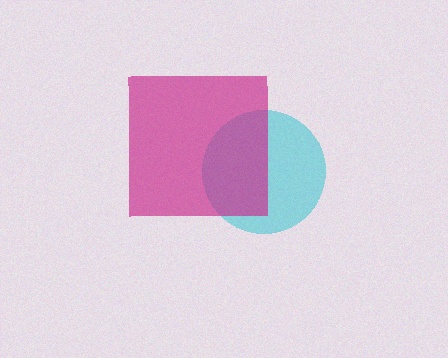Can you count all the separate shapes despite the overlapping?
Yes, there are 2 separate shapes.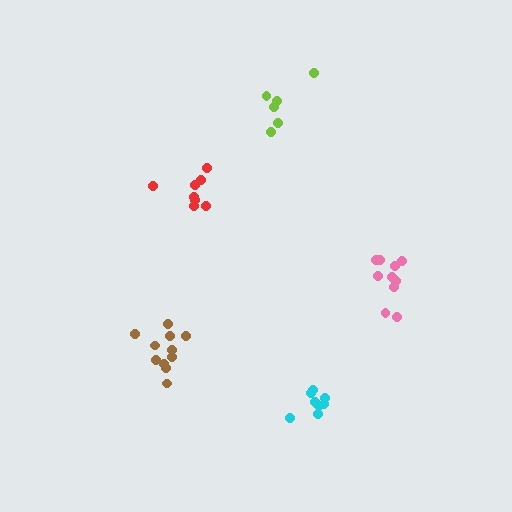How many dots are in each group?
Group 1: 8 dots, Group 2: 11 dots, Group 3: 8 dots, Group 4: 10 dots, Group 5: 6 dots (43 total).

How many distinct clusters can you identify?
There are 5 distinct clusters.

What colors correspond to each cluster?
The clusters are colored: cyan, brown, red, pink, lime.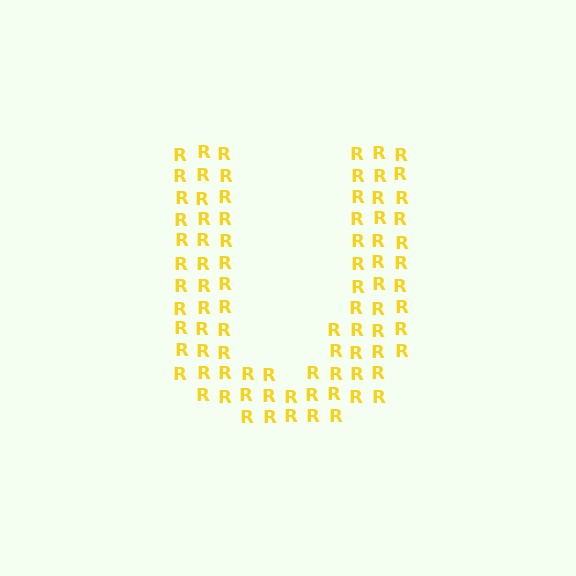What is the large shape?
The large shape is the letter U.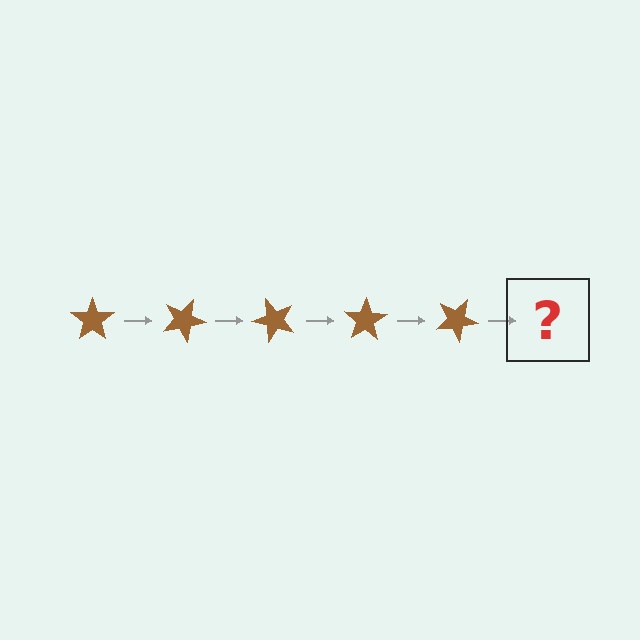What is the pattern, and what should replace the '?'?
The pattern is that the star rotates 25 degrees each step. The '?' should be a brown star rotated 125 degrees.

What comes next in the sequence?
The next element should be a brown star rotated 125 degrees.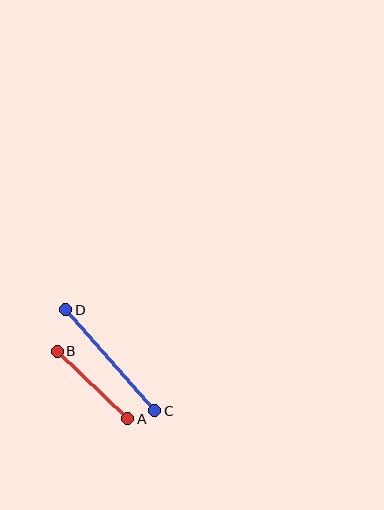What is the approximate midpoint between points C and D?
The midpoint is at approximately (110, 360) pixels.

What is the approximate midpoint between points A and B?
The midpoint is at approximately (92, 385) pixels.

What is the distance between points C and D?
The distance is approximately 135 pixels.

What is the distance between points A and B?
The distance is approximately 98 pixels.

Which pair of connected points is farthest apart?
Points C and D are farthest apart.